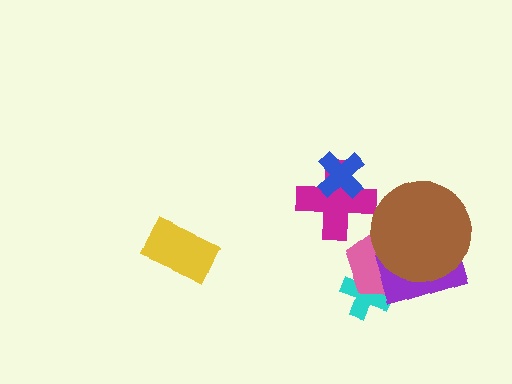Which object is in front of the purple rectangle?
The brown circle is in front of the purple rectangle.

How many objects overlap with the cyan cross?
1 object overlaps with the cyan cross.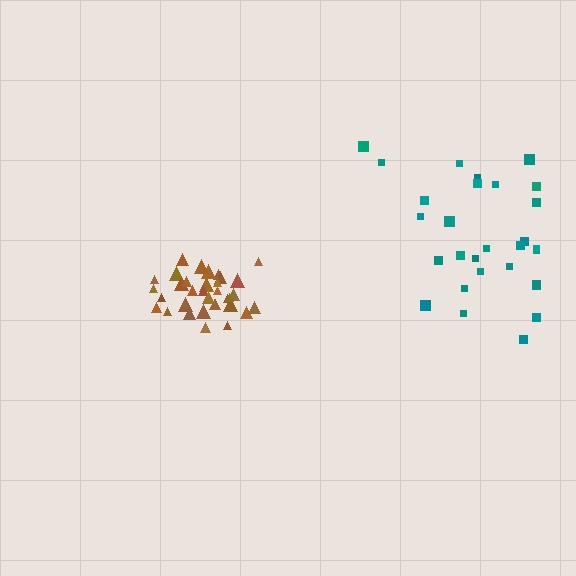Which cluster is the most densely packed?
Brown.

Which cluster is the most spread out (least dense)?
Teal.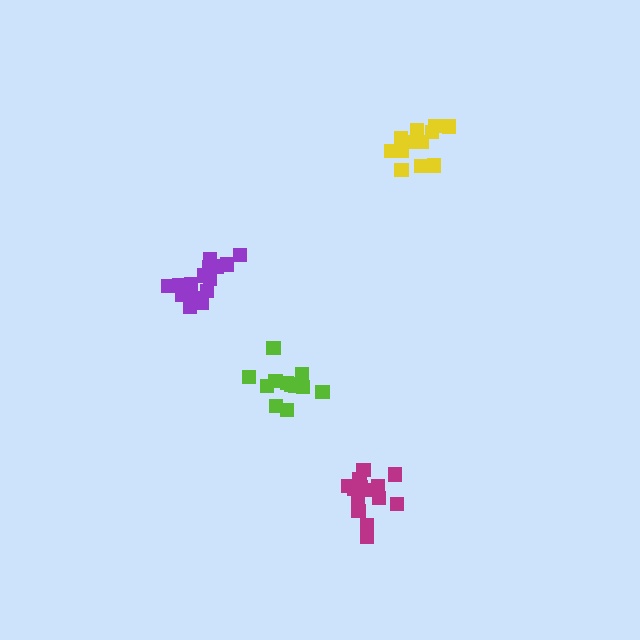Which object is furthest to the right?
The yellow cluster is rightmost.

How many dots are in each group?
Group 1: 12 dots, Group 2: 13 dots, Group 3: 17 dots, Group 4: 14 dots (56 total).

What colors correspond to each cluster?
The clusters are colored: yellow, lime, purple, magenta.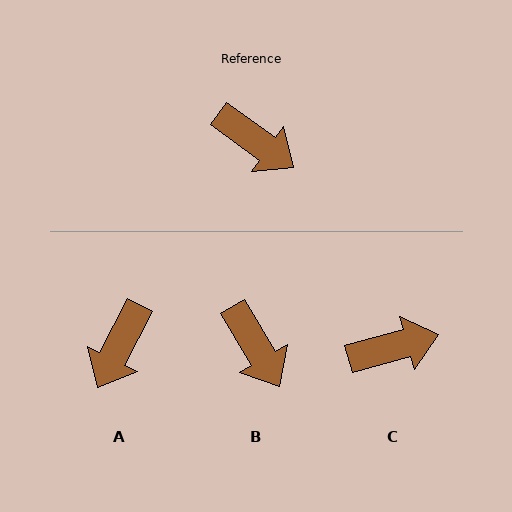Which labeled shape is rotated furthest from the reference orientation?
A, about 82 degrees away.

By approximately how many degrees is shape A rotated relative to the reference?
Approximately 82 degrees clockwise.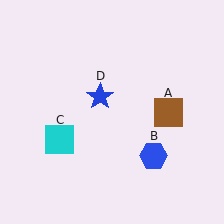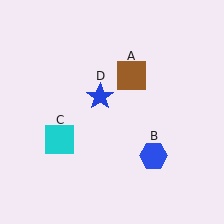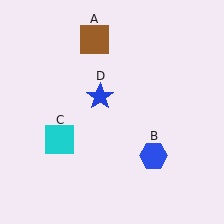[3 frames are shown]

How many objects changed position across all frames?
1 object changed position: brown square (object A).